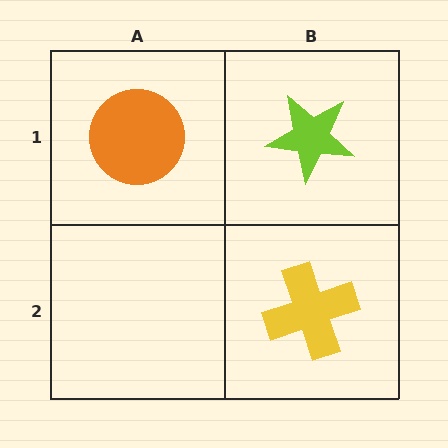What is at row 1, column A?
An orange circle.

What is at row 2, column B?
A yellow cross.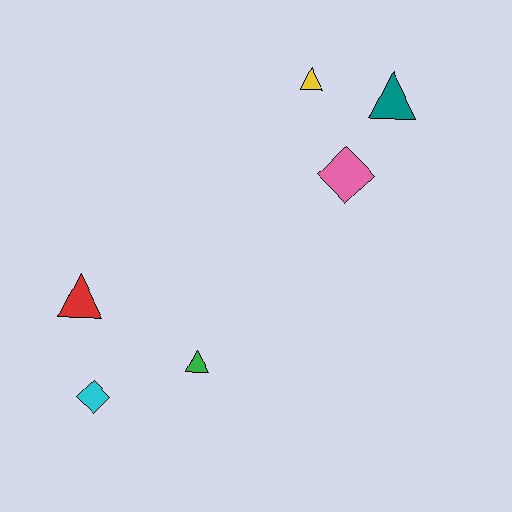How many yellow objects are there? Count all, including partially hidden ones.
There is 1 yellow object.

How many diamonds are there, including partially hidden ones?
There are 2 diamonds.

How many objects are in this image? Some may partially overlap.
There are 6 objects.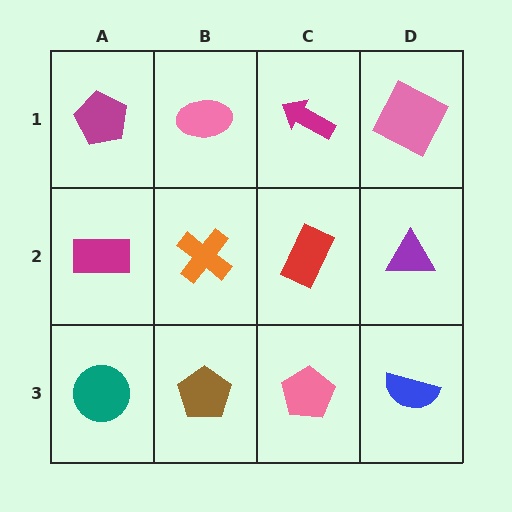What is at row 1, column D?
A pink square.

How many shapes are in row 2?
4 shapes.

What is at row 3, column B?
A brown pentagon.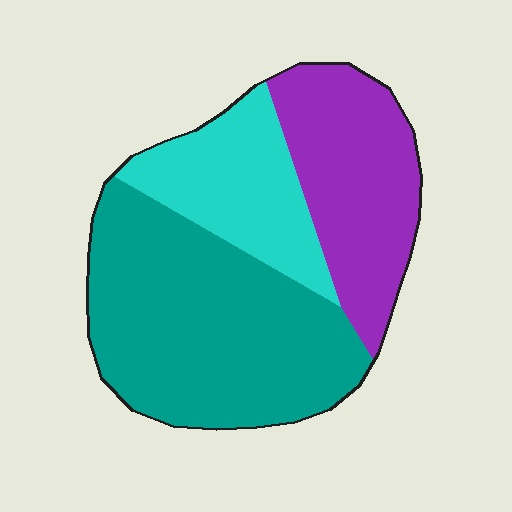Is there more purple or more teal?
Teal.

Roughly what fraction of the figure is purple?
Purple takes up between a quarter and a half of the figure.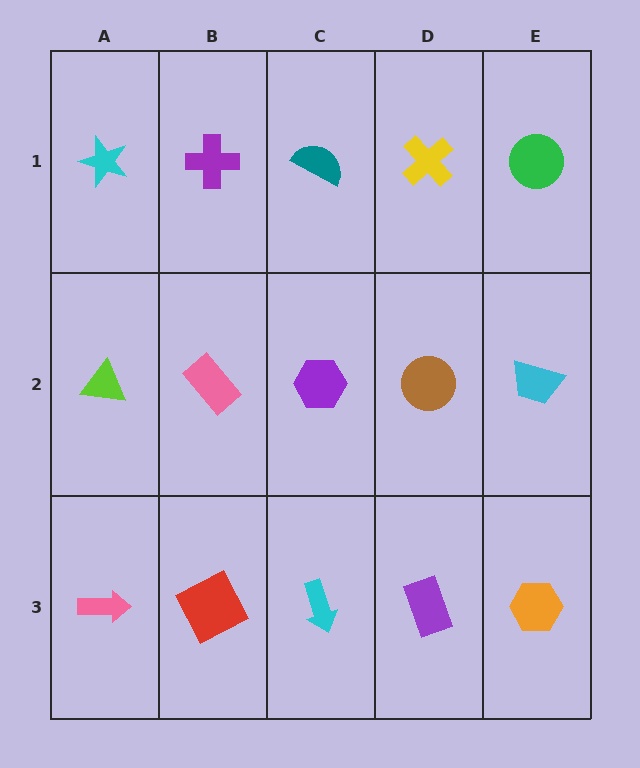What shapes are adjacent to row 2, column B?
A purple cross (row 1, column B), a red square (row 3, column B), a lime triangle (row 2, column A), a purple hexagon (row 2, column C).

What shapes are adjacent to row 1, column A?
A lime triangle (row 2, column A), a purple cross (row 1, column B).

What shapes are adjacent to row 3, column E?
A cyan trapezoid (row 2, column E), a purple rectangle (row 3, column D).